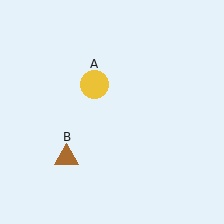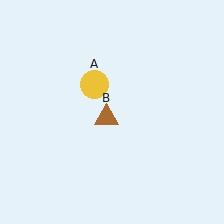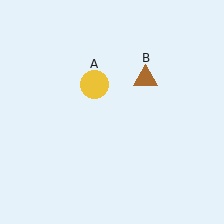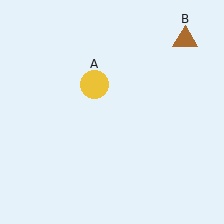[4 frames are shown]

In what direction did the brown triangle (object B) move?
The brown triangle (object B) moved up and to the right.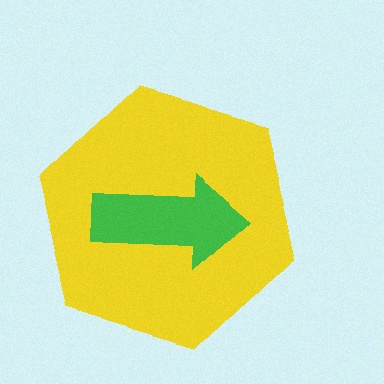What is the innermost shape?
The green arrow.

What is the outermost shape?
The yellow hexagon.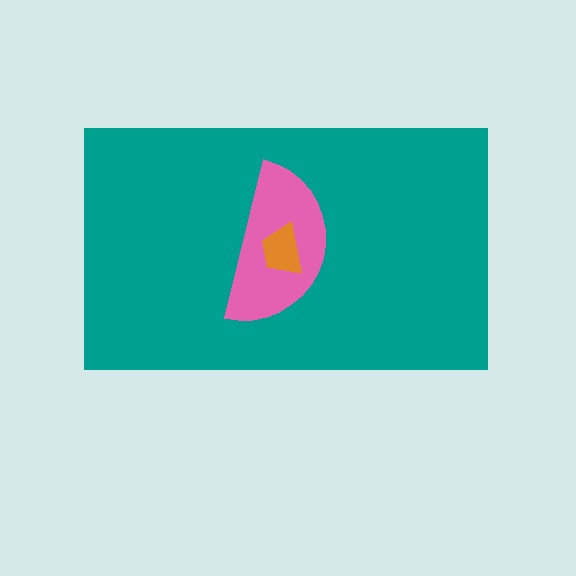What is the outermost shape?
The teal rectangle.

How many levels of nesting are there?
3.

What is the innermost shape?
The orange trapezoid.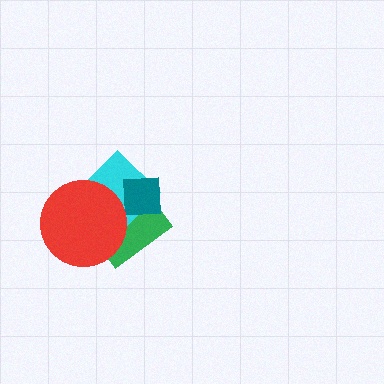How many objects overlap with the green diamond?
3 objects overlap with the green diamond.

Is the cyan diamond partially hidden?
Yes, it is partially covered by another shape.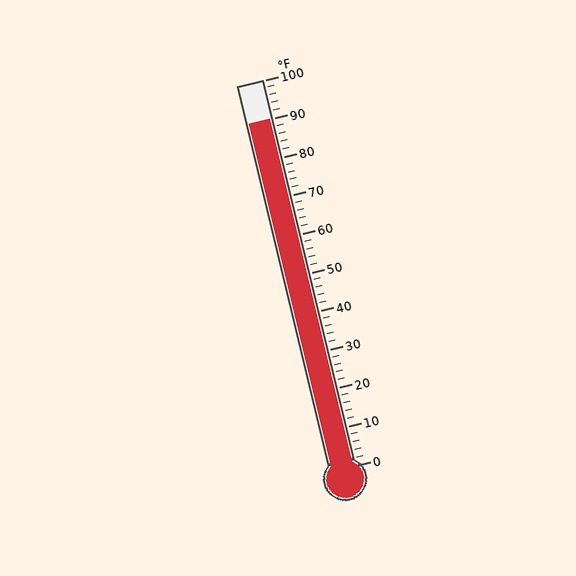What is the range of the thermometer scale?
The thermometer scale ranges from 0°F to 100°F.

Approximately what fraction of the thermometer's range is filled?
The thermometer is filled to approximately 90% of its range.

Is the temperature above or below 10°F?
The temperature is above 10°F.